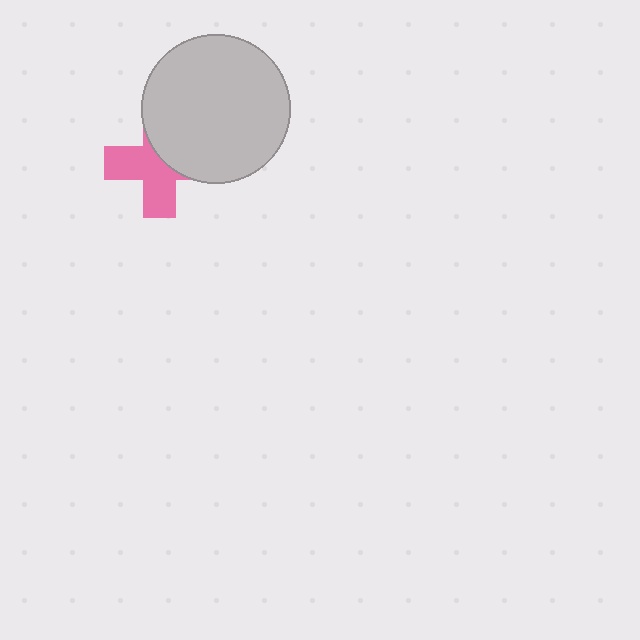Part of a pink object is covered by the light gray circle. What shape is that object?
It is a cross.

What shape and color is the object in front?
The object in front is a light gray circle.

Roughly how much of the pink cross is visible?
About half of it is visible (roughly 54%).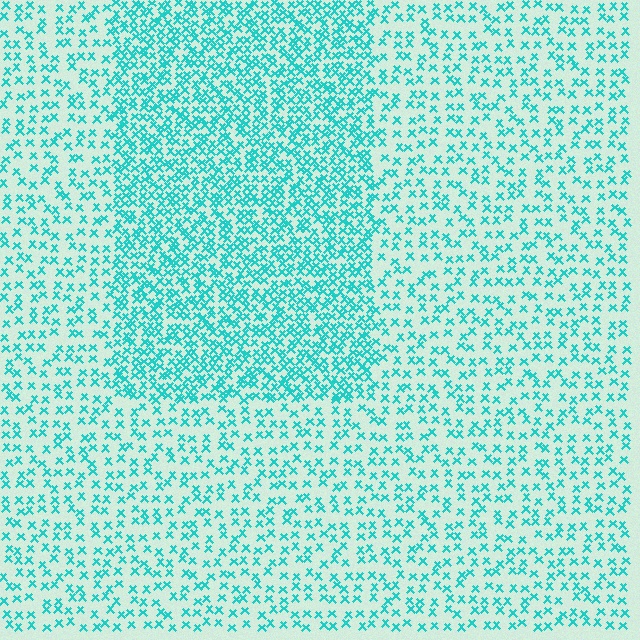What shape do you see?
I see a rectangle.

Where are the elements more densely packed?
The elements are more densely packed inside the rectangle boundary.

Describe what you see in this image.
The image contains small cyan elements arranged at two different densities. A rectangle-shaped region is visible where the elements are more densely packed than the surrounding area.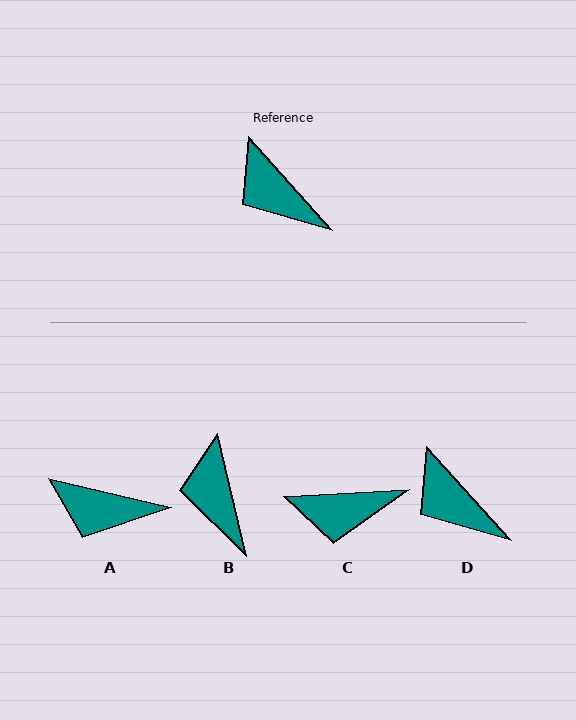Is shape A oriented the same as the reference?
No, it is off by about 35 degrees.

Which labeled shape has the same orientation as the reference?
D.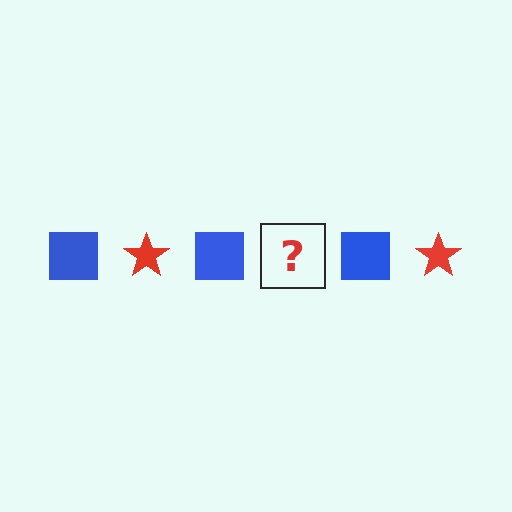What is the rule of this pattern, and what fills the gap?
The rule is that the pattern alternates between blue square and red star. The gap should be filled with a red star.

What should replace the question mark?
The question mark should be replaced with a red star.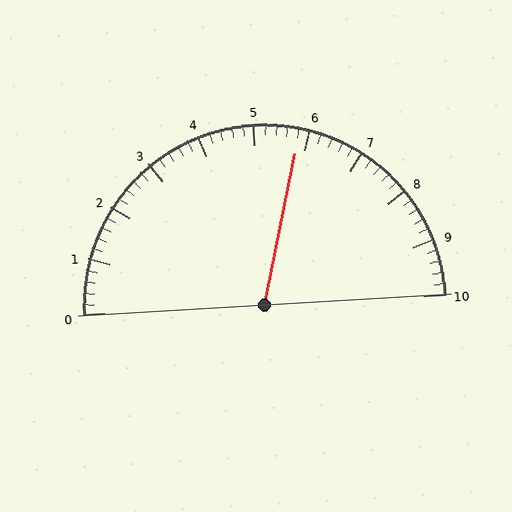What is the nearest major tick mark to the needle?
The nearest major tick mark is 6.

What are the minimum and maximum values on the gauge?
The gauge ranges from 0 to 10.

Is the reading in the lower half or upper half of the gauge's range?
The reading is in the upper half of the range (0 to 10).